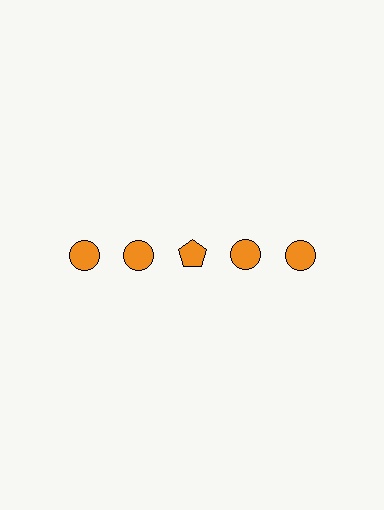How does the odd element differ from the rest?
It has a different shape: pentagon instead of circle.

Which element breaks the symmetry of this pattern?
The orange pentagon in the top row, center column breaks the symmetry. All other shapes are orange circles.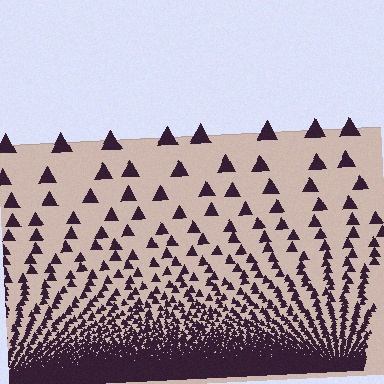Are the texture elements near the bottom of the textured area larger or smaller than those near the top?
Smaller. The gradient is inverted — elements near the bottom are smaller and denser.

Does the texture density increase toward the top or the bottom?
Density increases toward the bottom.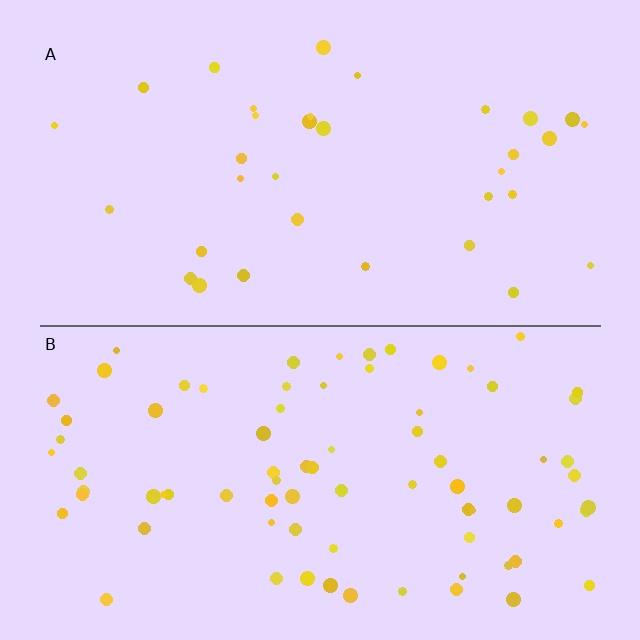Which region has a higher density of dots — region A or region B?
B (the bottom).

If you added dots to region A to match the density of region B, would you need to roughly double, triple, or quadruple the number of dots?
Approximately double.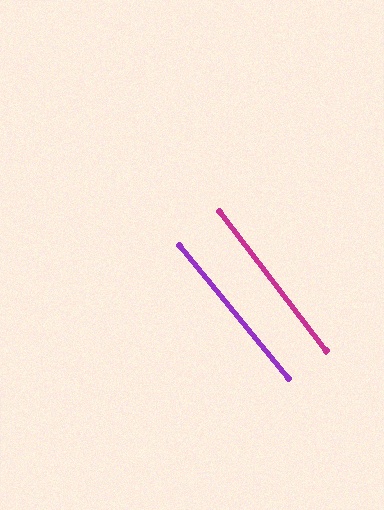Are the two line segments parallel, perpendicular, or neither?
Parallel — their directions differ by only 2.0°.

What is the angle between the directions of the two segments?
Approximately 2 degrees.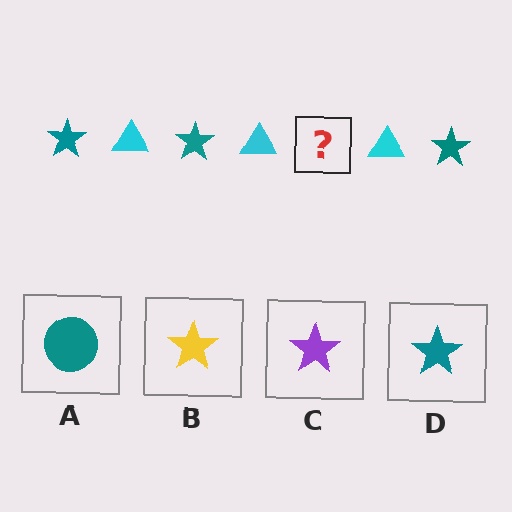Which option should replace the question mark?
Option D.